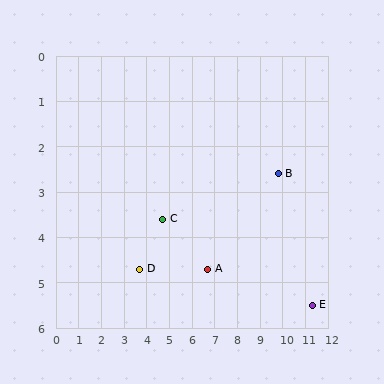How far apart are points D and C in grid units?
Points D and C are about 1.5 grid units apart.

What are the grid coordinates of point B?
Point B is at approximately (9.8, 2.6).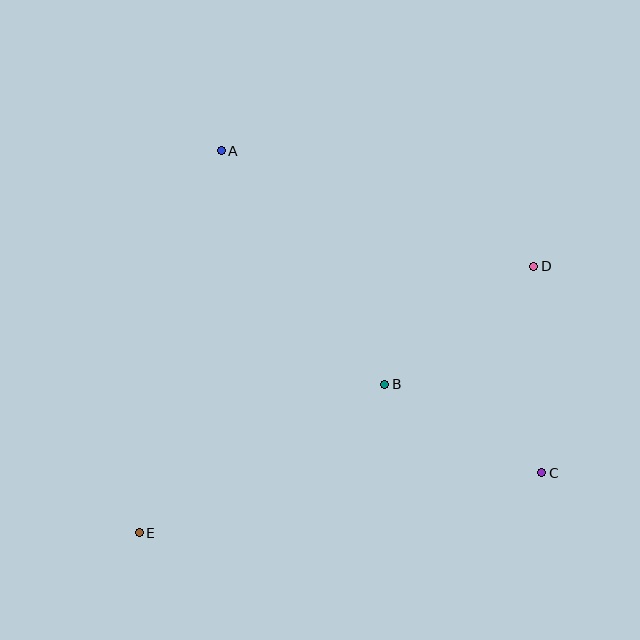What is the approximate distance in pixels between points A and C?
The distance between A and C is approximately 454 pixels.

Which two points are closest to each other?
Points B and C are closest to each other.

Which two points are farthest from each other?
Points D and E are farthest from each other.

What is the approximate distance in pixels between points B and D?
The distance between B and D is approximately 190 pixels.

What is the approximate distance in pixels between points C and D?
The distance between C and D is approximately 207 pixels.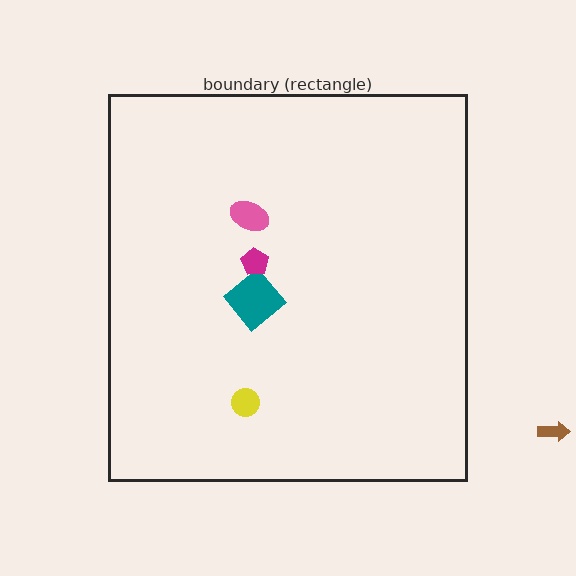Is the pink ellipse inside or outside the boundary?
Inside.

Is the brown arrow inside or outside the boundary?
Outside.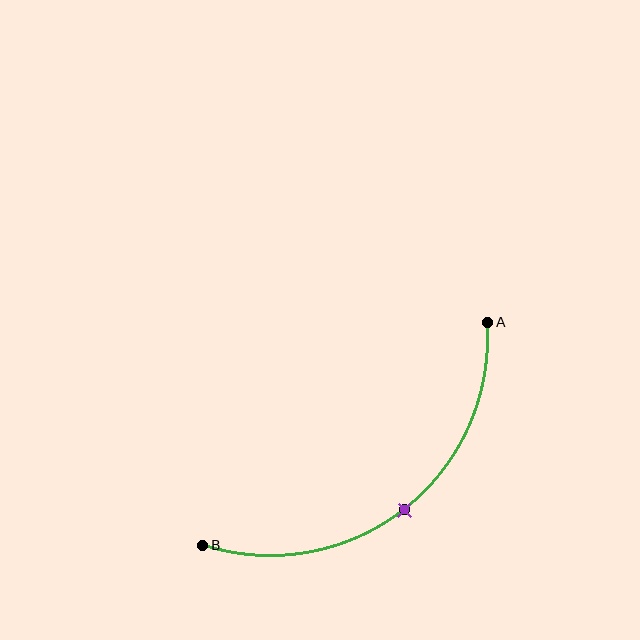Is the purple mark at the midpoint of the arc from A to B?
Yes. The purple mark lies on the arc at equal arc-length from both A and B — it is the arc midpoint.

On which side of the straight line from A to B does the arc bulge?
The arc bulges below and to the right of the straight line connecting A and B.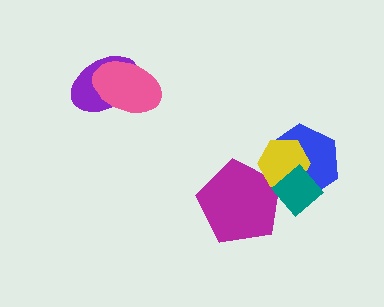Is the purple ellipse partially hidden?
Yes, it is partially covered by another shape.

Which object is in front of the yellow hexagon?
The teal diamond is in front of the yellow hexagon.